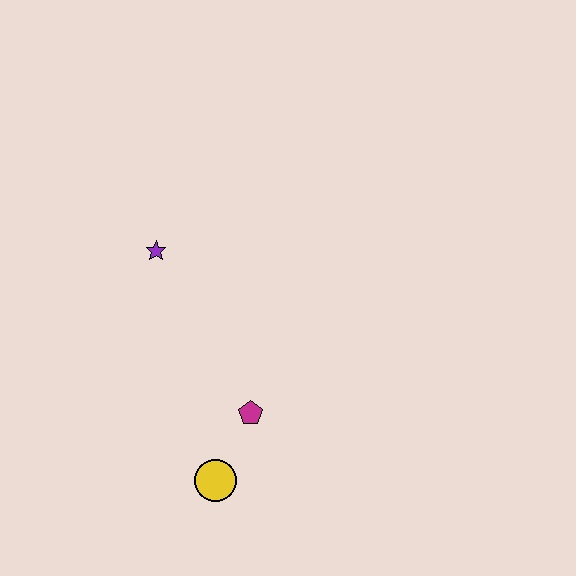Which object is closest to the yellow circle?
The magenta pentagon is closest to the yellow circle.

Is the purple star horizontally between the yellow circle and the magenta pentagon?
No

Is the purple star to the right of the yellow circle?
No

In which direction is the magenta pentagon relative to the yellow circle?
The magenta pentagon is above the yellow circle.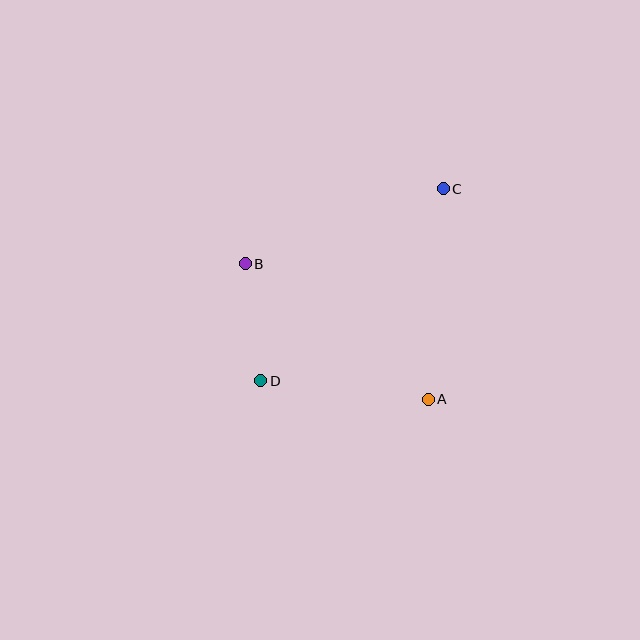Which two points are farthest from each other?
Points C and D are farthest from each other.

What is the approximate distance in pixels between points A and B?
The distance between A and B is approximately 228 pixels.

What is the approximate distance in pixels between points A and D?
The distance between A and D is approximately 168 pixels.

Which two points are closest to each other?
Points B and D are closest to each other.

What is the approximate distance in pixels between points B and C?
The distance between B and C is approximately 211 pixels.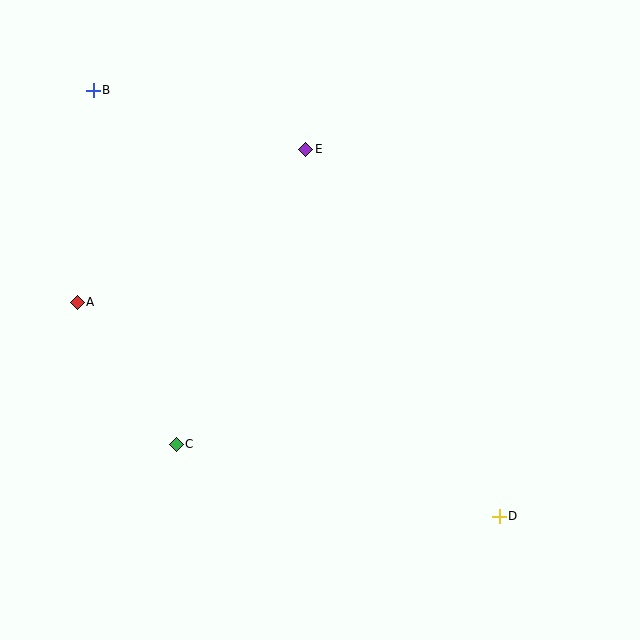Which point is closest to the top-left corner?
Point B is closest to the top-left corner.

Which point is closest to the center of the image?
Point E at (306, 149) is closest to the center.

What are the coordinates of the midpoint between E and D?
The midpoint between E and D is at (402, 333).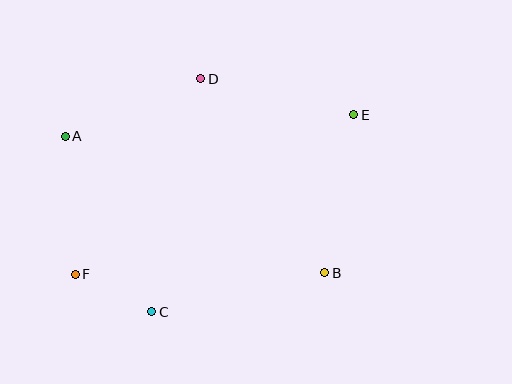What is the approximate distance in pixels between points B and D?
The distance between B and D is approximately 230 pixels.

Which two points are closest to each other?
Points C and F are closest to each other.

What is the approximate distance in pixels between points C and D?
The distance between C and D is approximately 238 pixels.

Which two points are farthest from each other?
Points E and F are farthest from each other.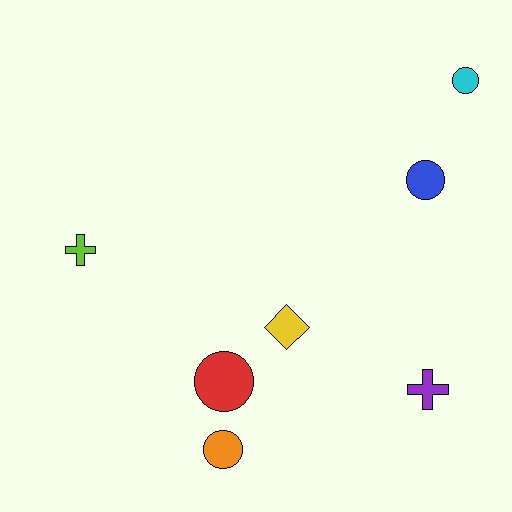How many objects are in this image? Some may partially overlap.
There are 7 objects.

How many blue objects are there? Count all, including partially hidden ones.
There is 1 blue object.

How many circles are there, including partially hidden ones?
There are 4 circles.